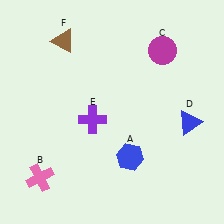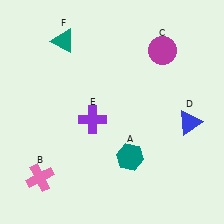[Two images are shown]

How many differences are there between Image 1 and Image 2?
There are 2 differences between the two images.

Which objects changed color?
A changed from blue to teal. F changed from brown to teal.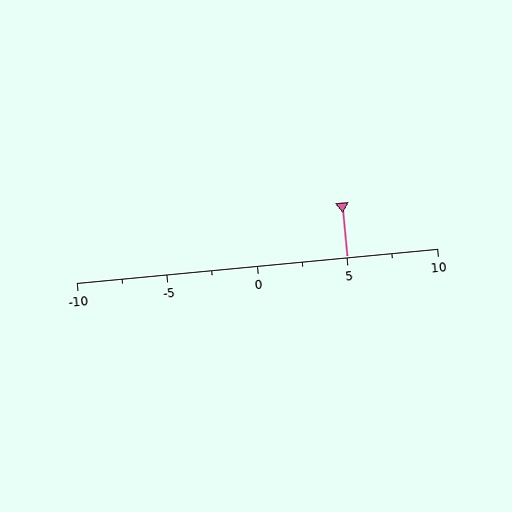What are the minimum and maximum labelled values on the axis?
The axis runs from -10 to 10.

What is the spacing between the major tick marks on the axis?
The major ticks are spaced 5 apart.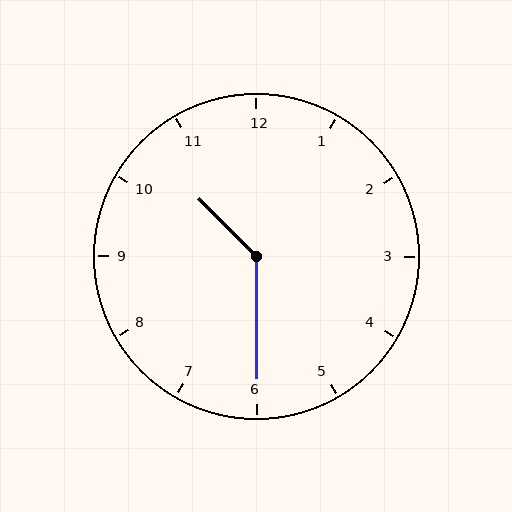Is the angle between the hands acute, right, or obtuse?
It is obtuse.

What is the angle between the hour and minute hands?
Approximately 135 degrees.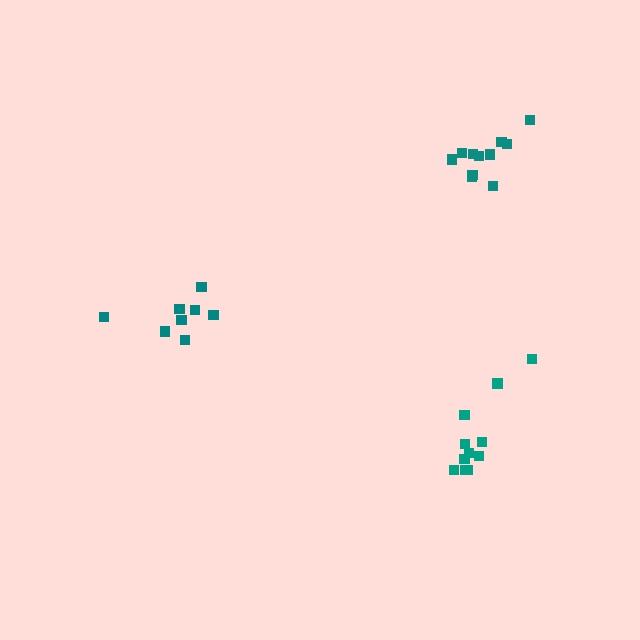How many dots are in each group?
Group 1: 11 dots, Group 2: 8 dots, Group 3: 11 dots (30 total).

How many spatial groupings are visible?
There are 3 spatial groupings.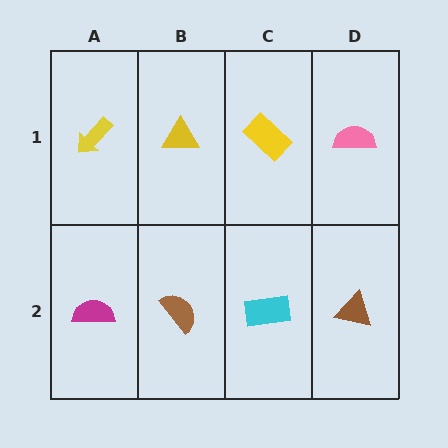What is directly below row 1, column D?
A brown triangle.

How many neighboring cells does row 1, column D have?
2.